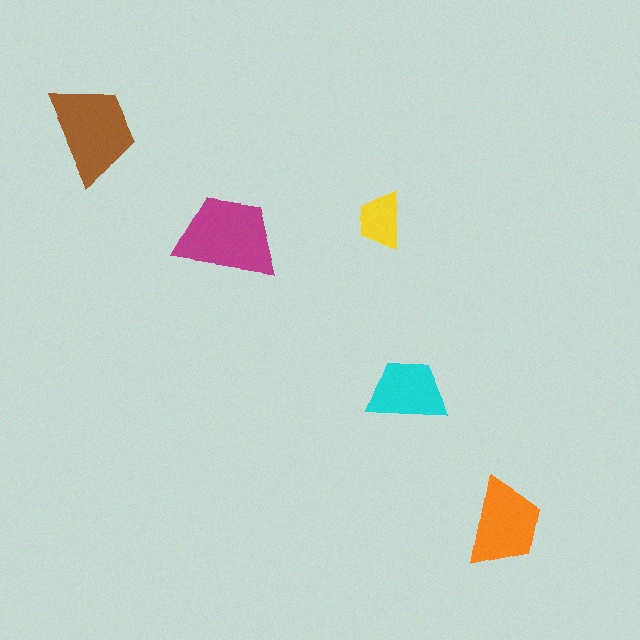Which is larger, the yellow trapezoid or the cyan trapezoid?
The cyan one.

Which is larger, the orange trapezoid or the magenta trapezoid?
The magenta one.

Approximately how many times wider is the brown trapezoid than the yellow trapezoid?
About 1.5 times wider.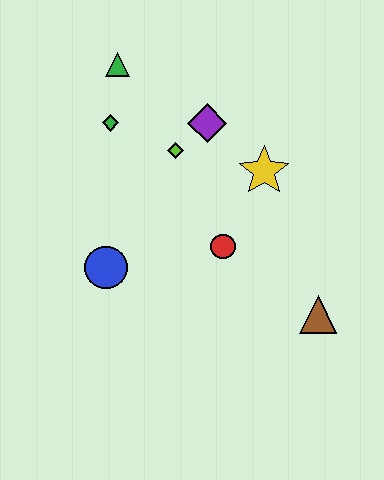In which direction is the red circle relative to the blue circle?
The red circle is to the right of the blue circle.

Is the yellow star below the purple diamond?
Yes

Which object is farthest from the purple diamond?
The brown triangle is farthest from the purple diamond.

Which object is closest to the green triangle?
The green diamond is closest to the green triangle.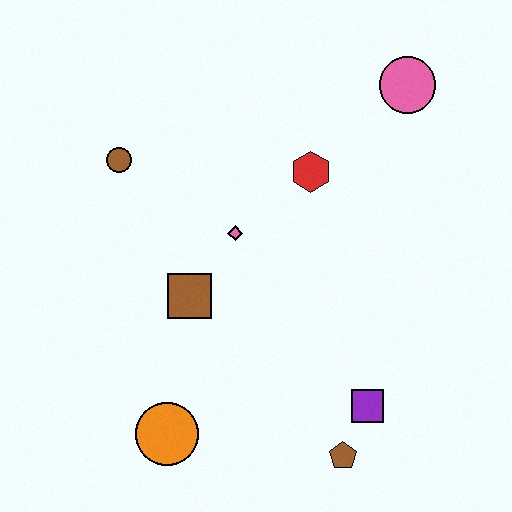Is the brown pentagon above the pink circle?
No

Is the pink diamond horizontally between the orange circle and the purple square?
Yes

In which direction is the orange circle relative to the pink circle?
The orange circle is below the pink circle.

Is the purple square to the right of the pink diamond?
Yes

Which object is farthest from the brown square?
The pink circle is farthest from the brown square.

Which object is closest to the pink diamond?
The brown square is closest to the pink diamond.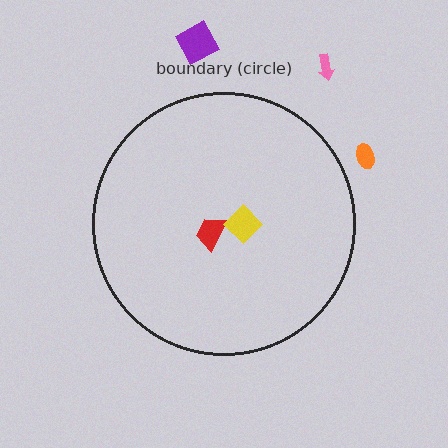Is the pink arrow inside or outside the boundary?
Outside.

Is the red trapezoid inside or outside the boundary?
Inside.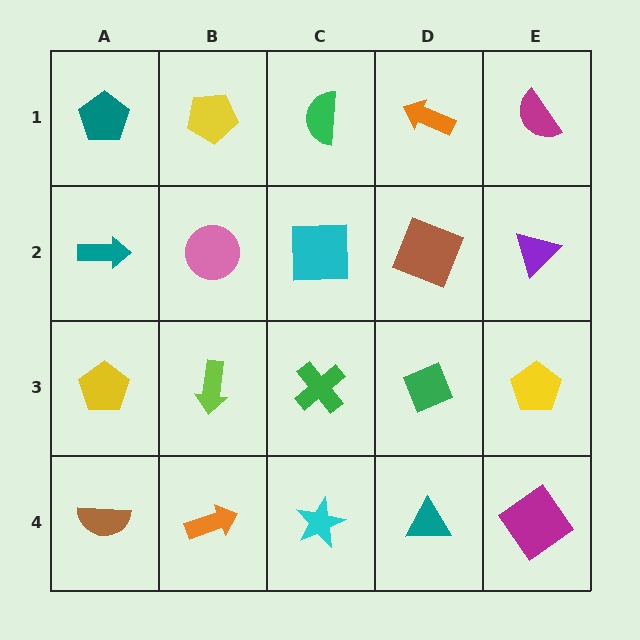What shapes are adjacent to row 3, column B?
A pink circle (row 2, column B), an orange arrow (row 4, column B), a yellow pentagon (row 3, column A), a green cross (row 3, column C).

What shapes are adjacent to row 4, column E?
A yellow pentagon (row 3, column E), a teal triangle (row 4, column D).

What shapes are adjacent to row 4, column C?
A green cross (row 3, column C), an orange arrow (row 4, column B), a teal triangle (row 4, column D).